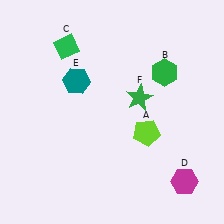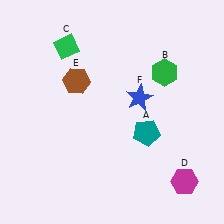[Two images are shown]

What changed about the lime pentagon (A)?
In Image 1, A is lime. In Image 2, it changed to teal.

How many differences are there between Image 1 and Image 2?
There are 3 differences between the two images.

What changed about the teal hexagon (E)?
In Image 1, E is teal. In Image 2, it changed to brown.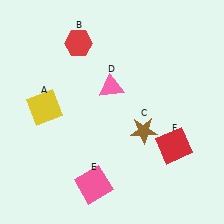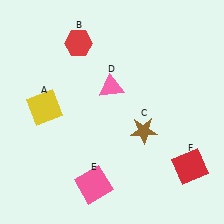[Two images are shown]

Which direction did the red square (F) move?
The red square (F) moved down.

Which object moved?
The red square (F) moved down.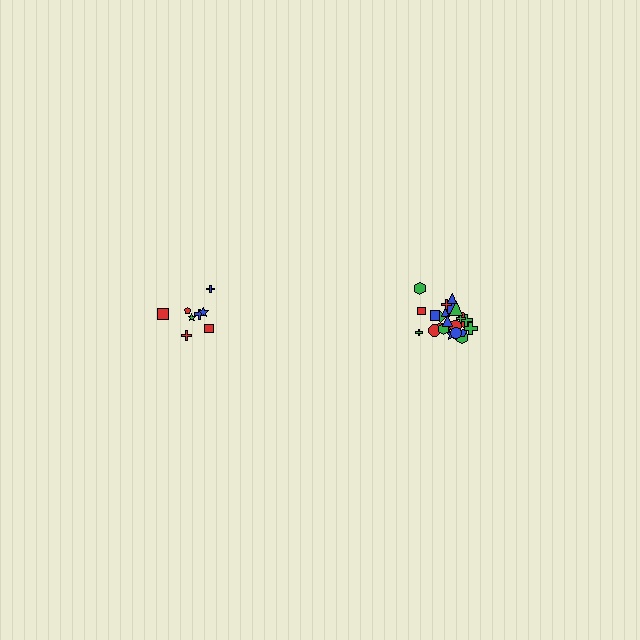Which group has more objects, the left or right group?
The right group.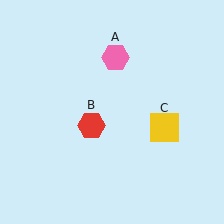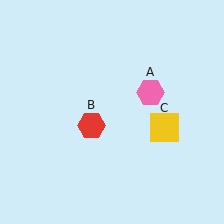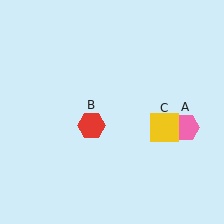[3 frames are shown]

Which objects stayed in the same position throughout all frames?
Red hexagon (object B) and yellow square (object C) remained stationary.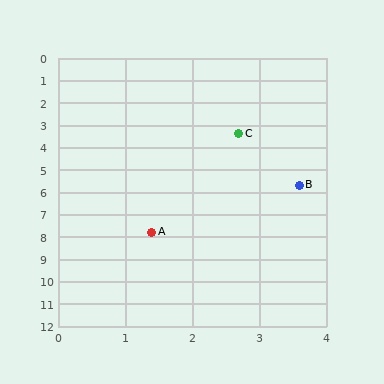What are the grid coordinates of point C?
Point C is at approximately (2.7, 3.4).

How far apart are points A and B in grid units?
Points A and B are about 3.0 grid units apart.